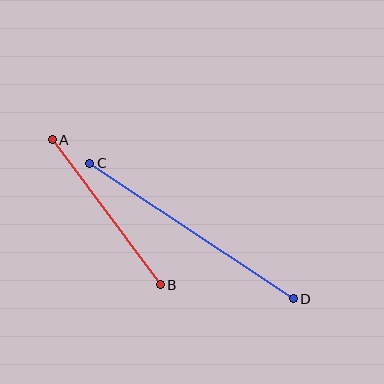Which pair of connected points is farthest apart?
Points C and D are farthest apart.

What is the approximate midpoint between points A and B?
The midpoint is at approximately (106, 212) pixels.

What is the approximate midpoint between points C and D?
The midpoint is at approximately (191, 231) pixels.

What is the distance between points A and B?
The distance is approximately 181 pixels.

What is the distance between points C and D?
The distance is approximately 244 pixels.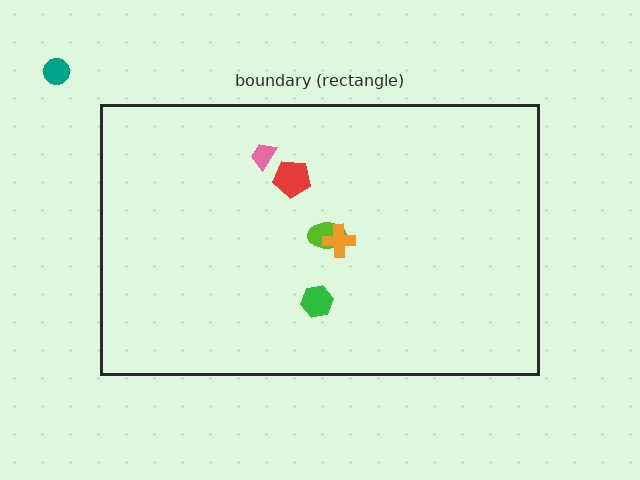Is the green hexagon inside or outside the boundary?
Inside.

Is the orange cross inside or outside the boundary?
Inside.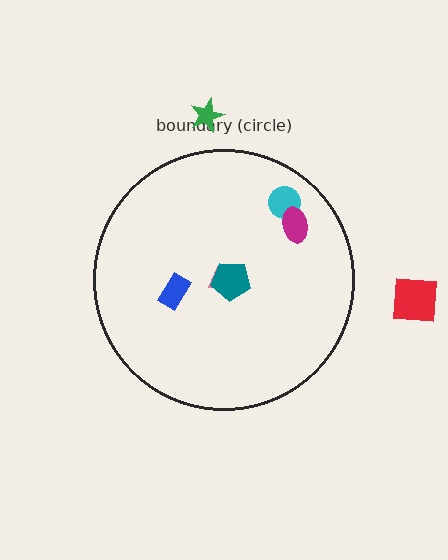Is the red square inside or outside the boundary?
Outside.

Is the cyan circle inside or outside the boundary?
Inside.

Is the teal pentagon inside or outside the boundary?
Inside.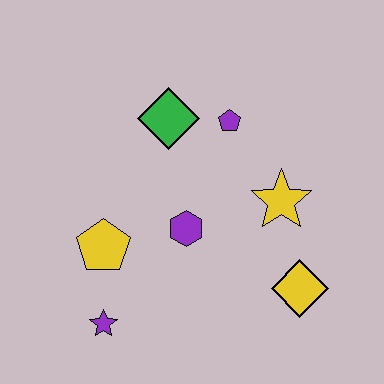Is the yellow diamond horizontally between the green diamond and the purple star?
No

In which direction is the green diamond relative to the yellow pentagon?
The green diamond is above the yellow pentagon.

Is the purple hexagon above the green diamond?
No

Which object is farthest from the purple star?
The purple pentagon is farthest from the purple star.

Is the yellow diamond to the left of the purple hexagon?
No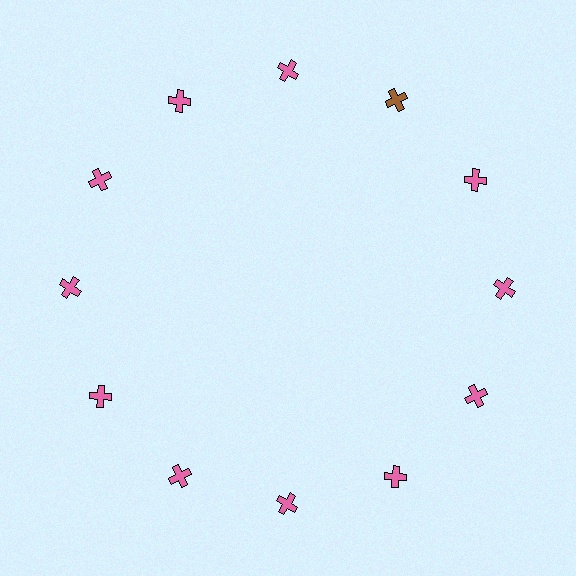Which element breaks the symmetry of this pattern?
The brown cross at roughly the 1 o'clock position breaks the symmetry. All other shapes are pink crosses.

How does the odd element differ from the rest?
It has a different color: brown instead of pink.